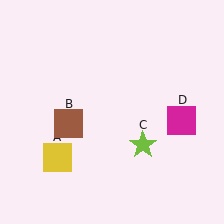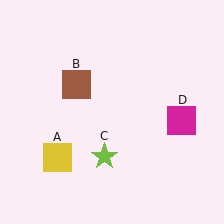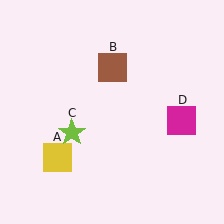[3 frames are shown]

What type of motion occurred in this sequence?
The brown square (object B), lime star (object C) rotated clockwise around the center of the scene.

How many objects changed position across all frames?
2 objects changed position: brown square (object B), lime star (object C).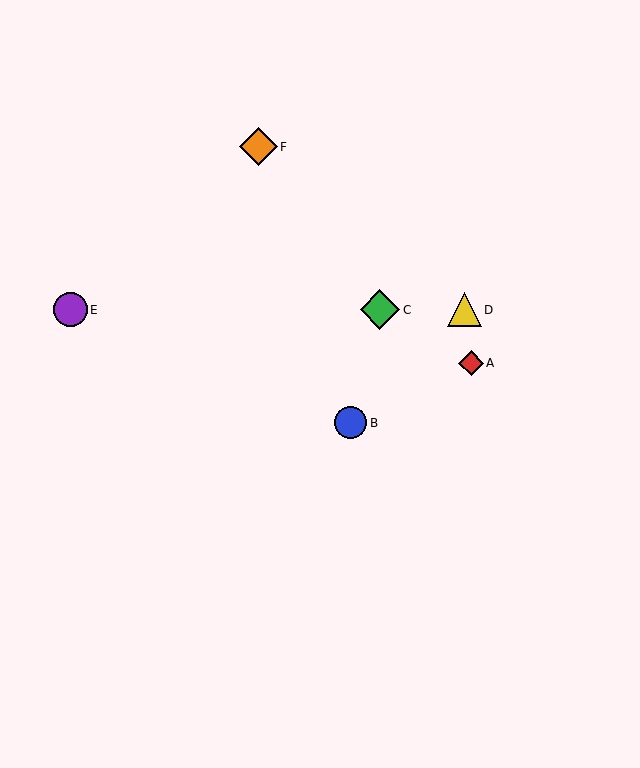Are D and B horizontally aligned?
No, D is at y≈310 and B is at y≈423.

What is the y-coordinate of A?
Object A is at y≈363.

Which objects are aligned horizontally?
Objects C, D, E are aligned horizontally.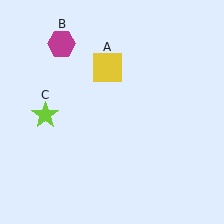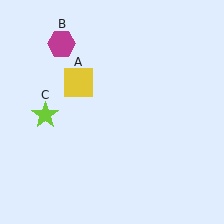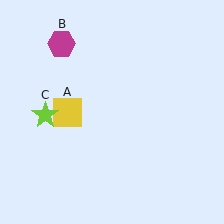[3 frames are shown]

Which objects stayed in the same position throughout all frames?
Magenta hexagon (object B) and lime star (object C) remained stationary.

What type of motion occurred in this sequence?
The yellow square (object A) rotated counterclockwise around the center of the scene.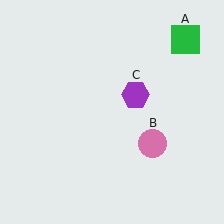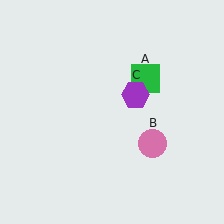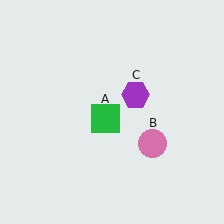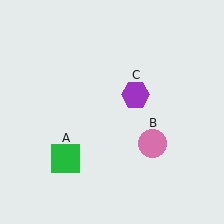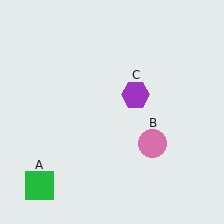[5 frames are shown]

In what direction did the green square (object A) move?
The green square (object A) moved down and to the left.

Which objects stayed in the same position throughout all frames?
Pink circle (object B) and purple hexagon (object C) remained stationary.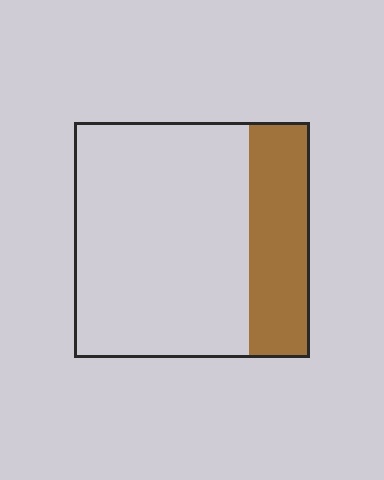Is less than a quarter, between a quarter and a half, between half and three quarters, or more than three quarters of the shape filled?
Between a quarter and a half.